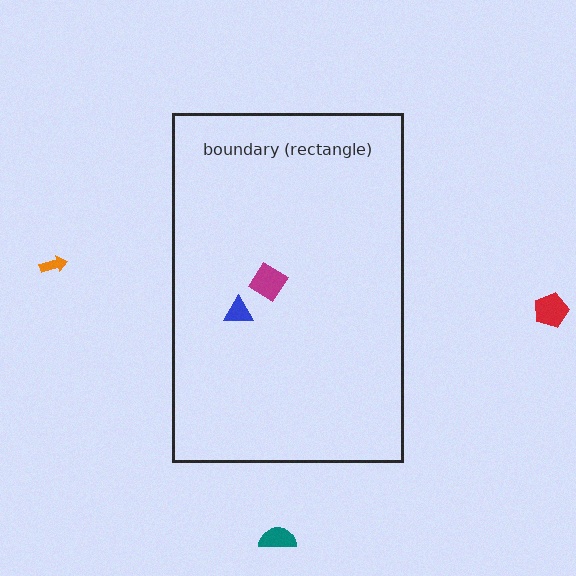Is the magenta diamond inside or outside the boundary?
Inside.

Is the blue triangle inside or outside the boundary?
Inside.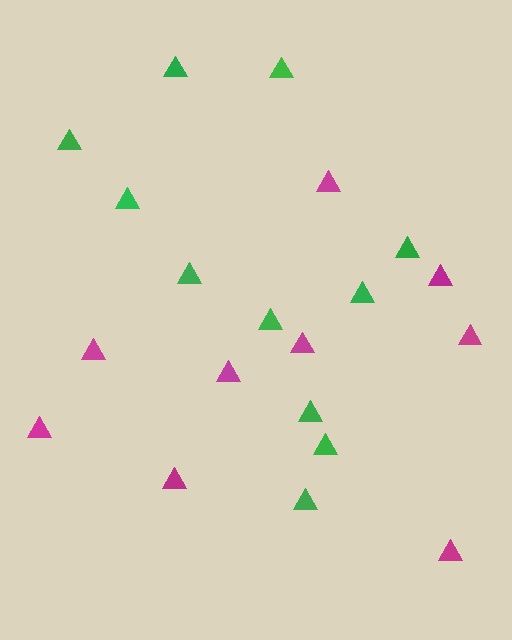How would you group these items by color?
There are 2 groups: one group of green triangles (11) and one group of magenta triangles (9).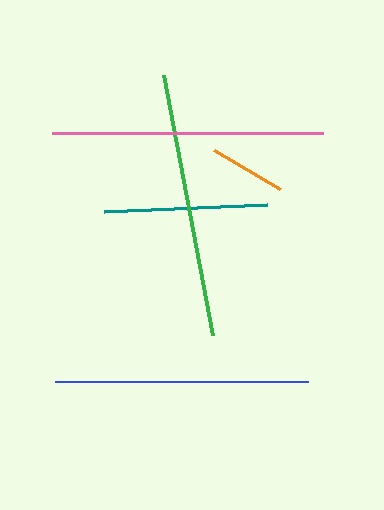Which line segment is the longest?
The pink line is the longest at approximately 271 pixels.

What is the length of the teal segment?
The teal segment is approximately 163 pixels long.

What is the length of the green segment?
The green segment is approximately 265 pixels long.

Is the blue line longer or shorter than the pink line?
The pink line is longer than the blue line.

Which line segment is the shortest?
The orange line is the shortest at approximately 76 pixels.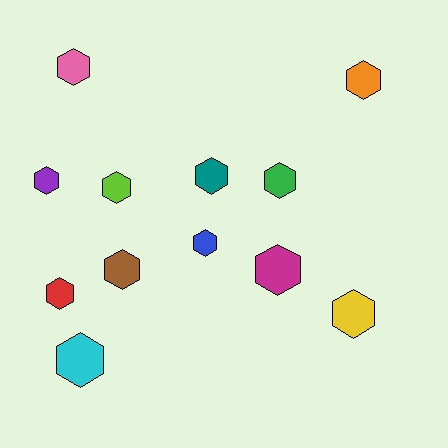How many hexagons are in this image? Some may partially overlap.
There are 12 hexagons.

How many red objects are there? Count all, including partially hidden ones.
There is 1 red object.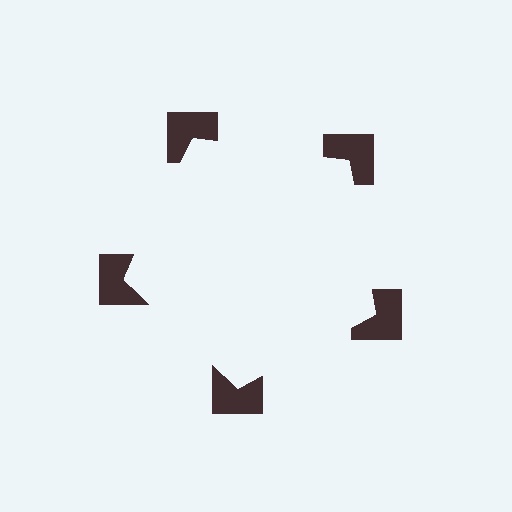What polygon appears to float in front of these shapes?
An illusory pentagon — its edges are inferred from the aligned wedge cuts in the notched squares, not physically drawn.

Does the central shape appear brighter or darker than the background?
It typically appears slightly brighter than the background, even though no actual brightness change is drawn.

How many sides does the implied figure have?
5 sides.